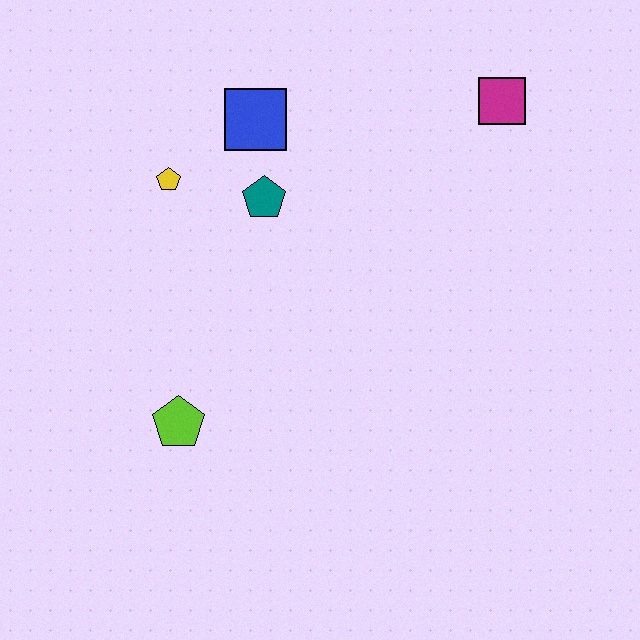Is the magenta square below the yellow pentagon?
No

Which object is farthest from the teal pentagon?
The magenta square is farthest from the teal pentagon.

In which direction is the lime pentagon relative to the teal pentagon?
The lime pentagon is below the teal pentagon.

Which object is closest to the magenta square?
The blue square is closest to the magenta square.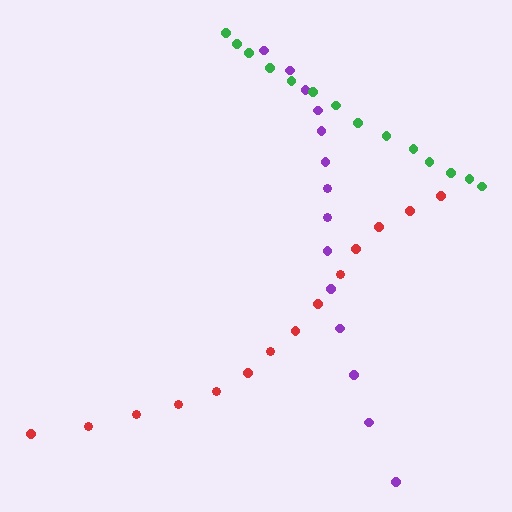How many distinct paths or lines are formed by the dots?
There are 3 distinct paths.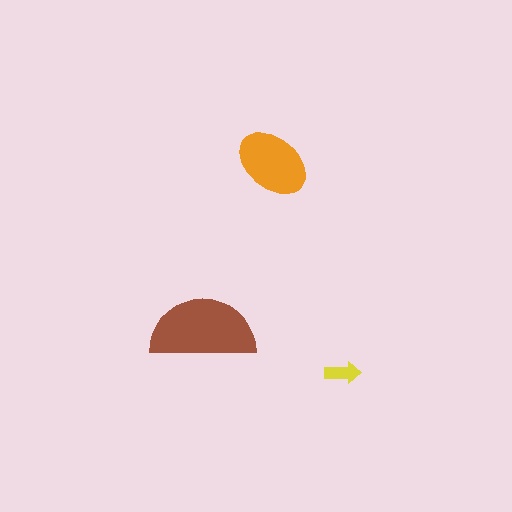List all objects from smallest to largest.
The yellow arrow, the orange ellipse, the brown semicircle.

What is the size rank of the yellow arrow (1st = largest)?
3rd.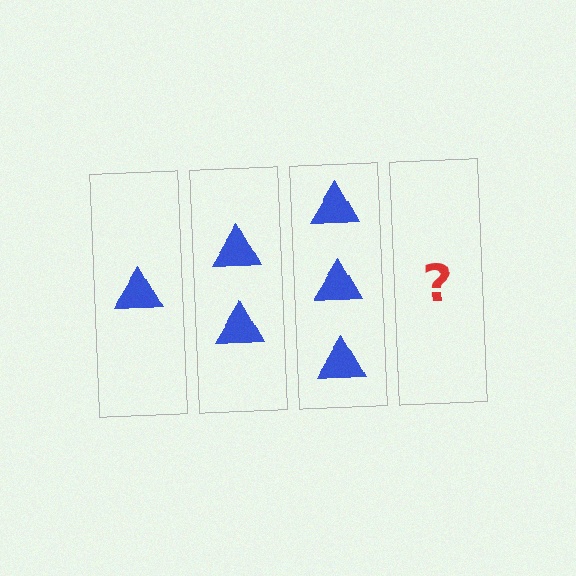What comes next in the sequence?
The next element should be 4 triangles.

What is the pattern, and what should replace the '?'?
The pattern is that each step adds one more triangle. The '?' should be 4 triangles.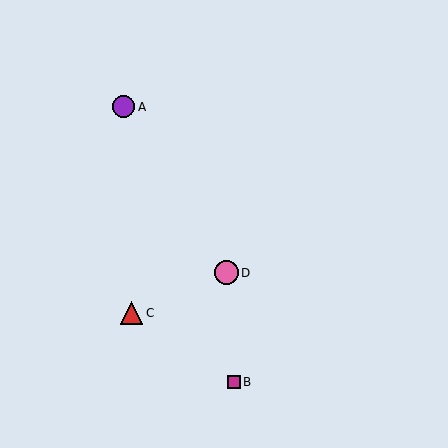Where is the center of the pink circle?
The center of the pink circle is at (226, 273).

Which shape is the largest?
The pink circle (labeled D) is the largest.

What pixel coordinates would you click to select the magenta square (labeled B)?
Click at (234, 382) to select the magenta square B.